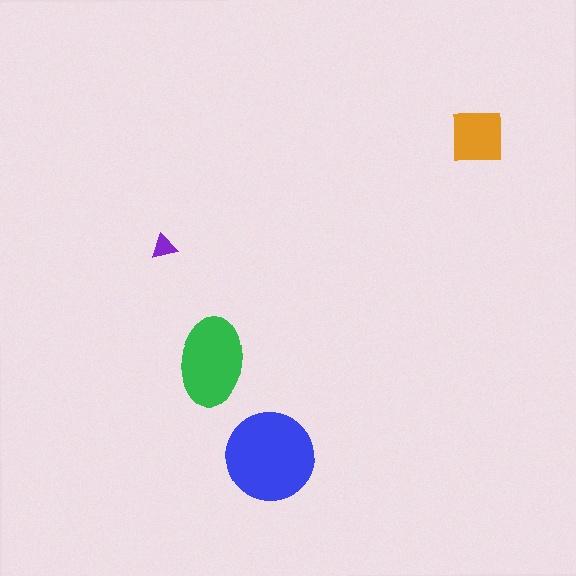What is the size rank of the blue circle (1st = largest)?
1st.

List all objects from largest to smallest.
The blue circle, the green ellipse, the orange square, the purple triangle.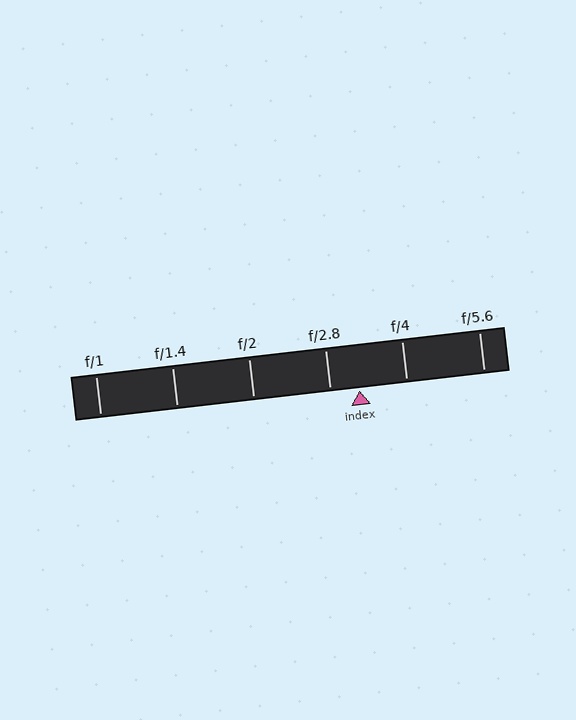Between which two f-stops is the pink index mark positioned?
The index mark is between f/2.8 and f/4.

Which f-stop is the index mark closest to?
The index mark is closest to f/2.8.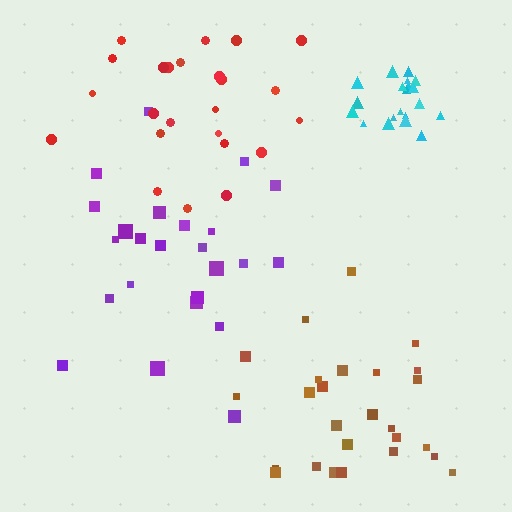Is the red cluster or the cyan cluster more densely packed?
Cyan.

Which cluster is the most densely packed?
Cyan.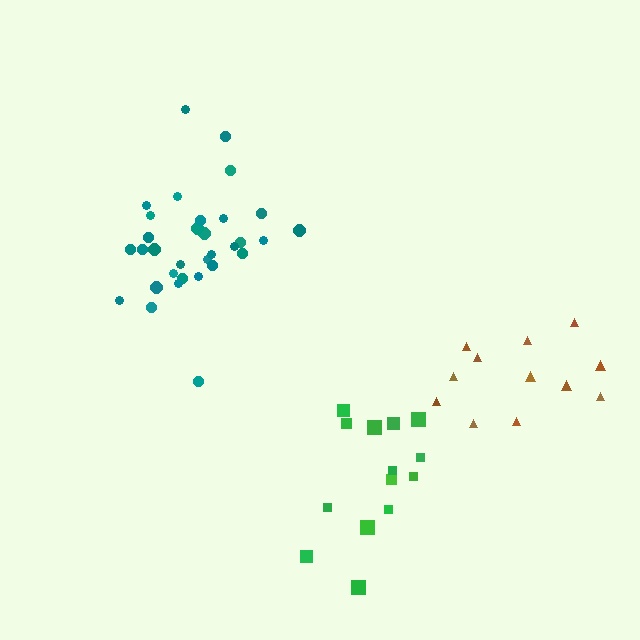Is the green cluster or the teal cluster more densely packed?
Teal.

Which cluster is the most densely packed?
Teal.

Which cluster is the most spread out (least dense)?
Brown.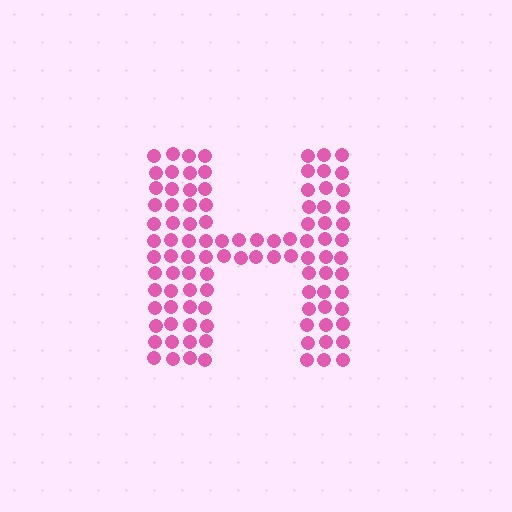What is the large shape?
The large shape is the letter H.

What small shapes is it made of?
It is made of small circles.